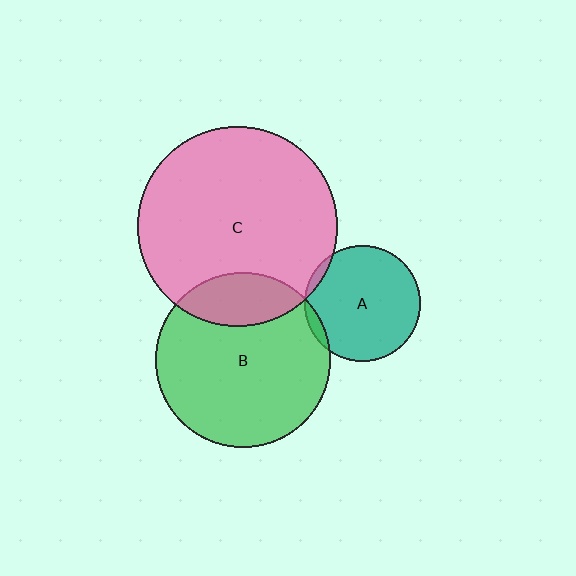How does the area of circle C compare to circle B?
Approximately 1.3 times.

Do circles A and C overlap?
Yes.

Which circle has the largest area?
Circle C (pink).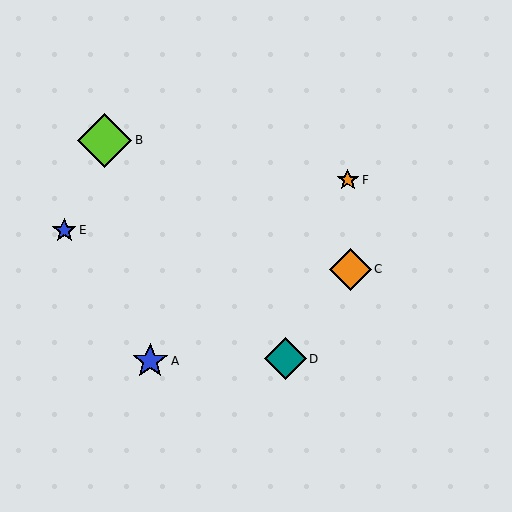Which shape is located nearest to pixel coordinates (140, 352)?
The blue star (labeled A) at (150, 361) is nearest to that location.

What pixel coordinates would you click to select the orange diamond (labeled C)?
Click at (350, 269) to select the orange diamond C.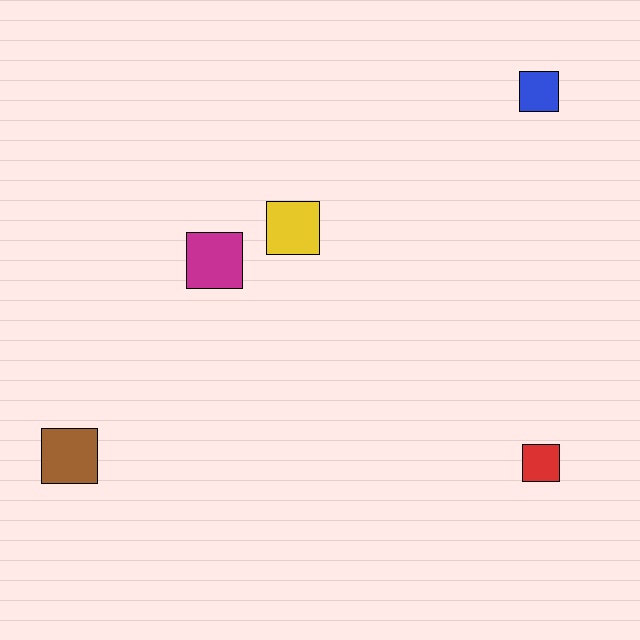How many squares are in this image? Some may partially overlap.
There are 5 squares.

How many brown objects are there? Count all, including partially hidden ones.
There is 1 brown object.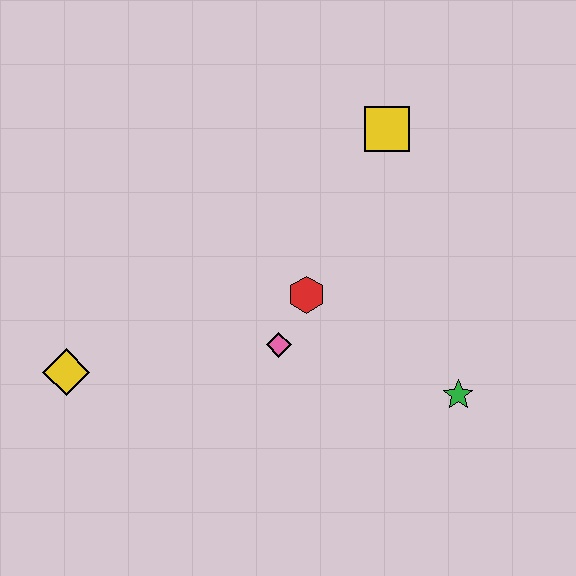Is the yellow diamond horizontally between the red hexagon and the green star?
No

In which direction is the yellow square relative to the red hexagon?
The yellow square is above the red hexagon.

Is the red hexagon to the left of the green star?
Yes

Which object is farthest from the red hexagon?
The yellow diamond is farthest from the red hexagon.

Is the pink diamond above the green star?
Yes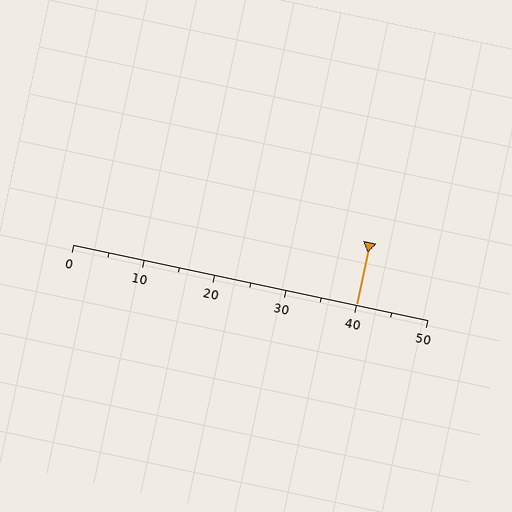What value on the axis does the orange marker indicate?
The marker indicates approximately 40.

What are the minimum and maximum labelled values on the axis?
The axis runs from 0 to 50.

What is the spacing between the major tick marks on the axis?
The major ticks are spaced 10 apart.